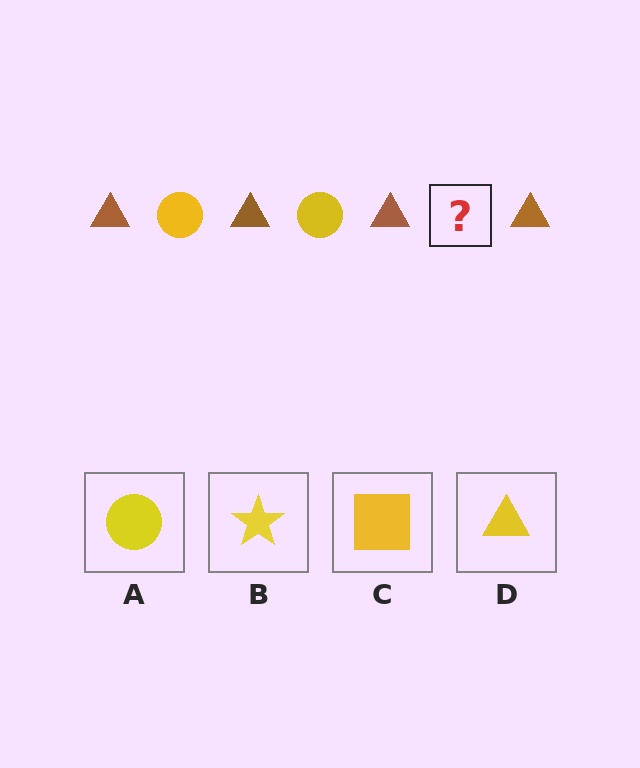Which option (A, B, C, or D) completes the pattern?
A.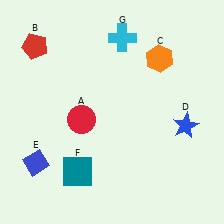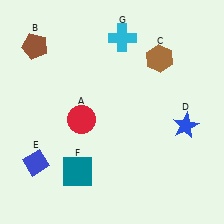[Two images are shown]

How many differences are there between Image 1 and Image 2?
There are 2 differences between the two images.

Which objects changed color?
B changed from red to brown. C changed from orange to brown.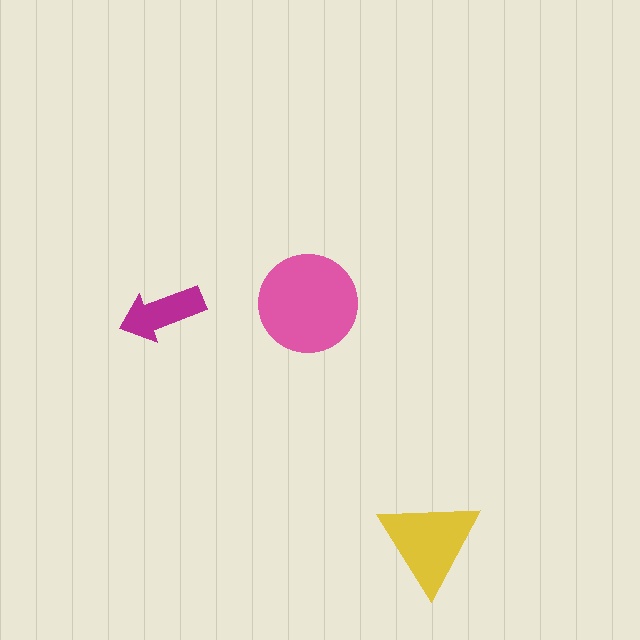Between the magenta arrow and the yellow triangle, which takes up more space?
The yellow triangle.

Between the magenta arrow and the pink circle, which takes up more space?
The pink circle.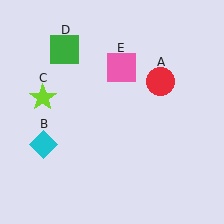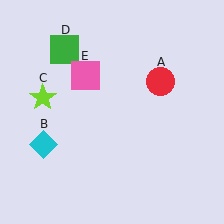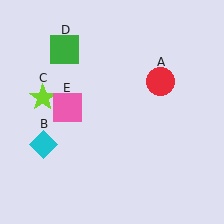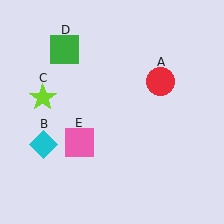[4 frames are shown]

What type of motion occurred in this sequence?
The pink square (object E) rotated counterclockwise around the center of the scene.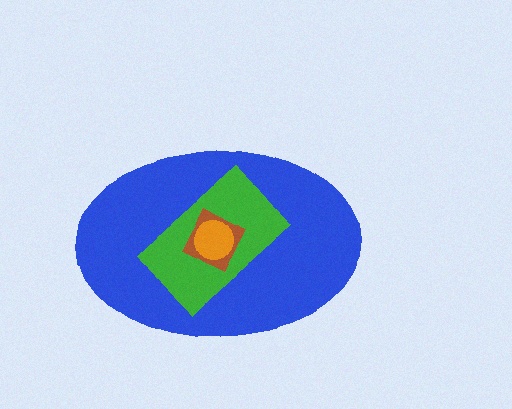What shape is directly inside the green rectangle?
The brown square.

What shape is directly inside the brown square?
The orange circle.